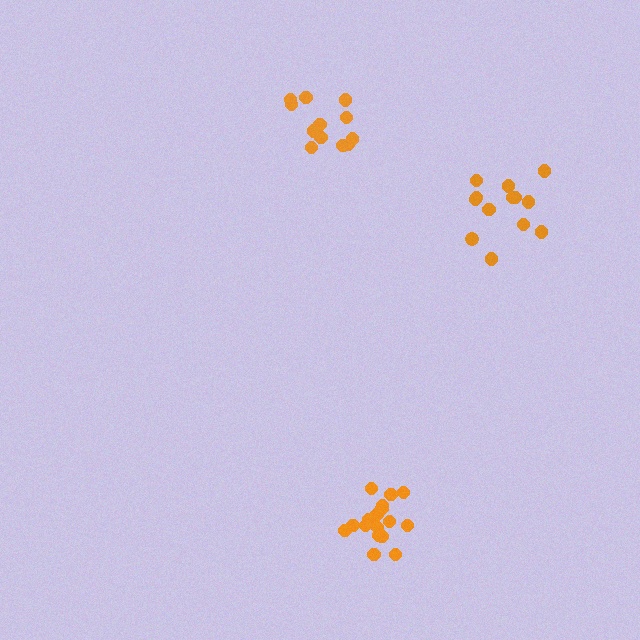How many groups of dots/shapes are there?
There are 3 groups.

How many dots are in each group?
Group 1: 13 dots, Group 2: 17 dots, Group 3: 13 dots (43 total).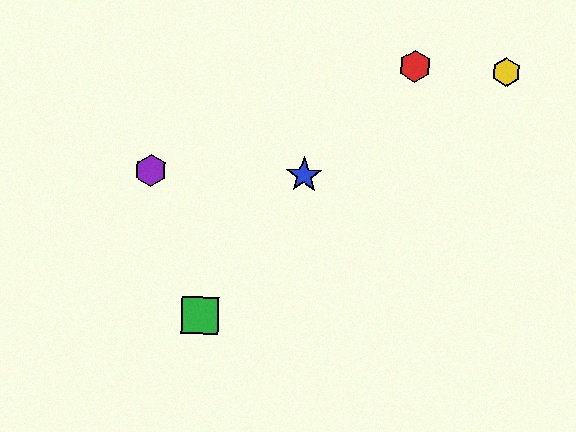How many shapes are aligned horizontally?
2 shapes (the blue star, the purple hexagon) are aligned horizontally.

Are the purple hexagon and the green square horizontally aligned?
No, the purple hexagon is at y≈170 and the green square is at y≈315.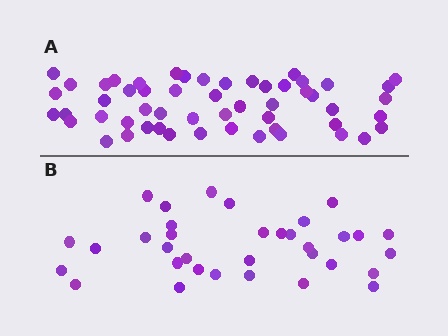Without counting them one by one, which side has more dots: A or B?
Region A (the top region) has more dots.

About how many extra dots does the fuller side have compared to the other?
Region A has approximately 20 more dots than region B.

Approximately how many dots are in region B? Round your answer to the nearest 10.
About 30 dots. (The exact count is 34, which rounds to 30.)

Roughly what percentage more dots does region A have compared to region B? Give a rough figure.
About 60% more.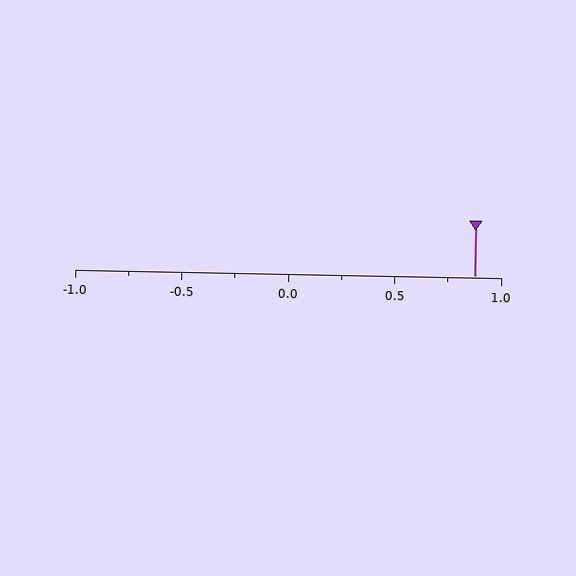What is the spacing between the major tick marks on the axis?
The major ticks are spaced 0.5 apart.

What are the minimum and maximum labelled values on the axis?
The axis runs from -1.0 to 1.0.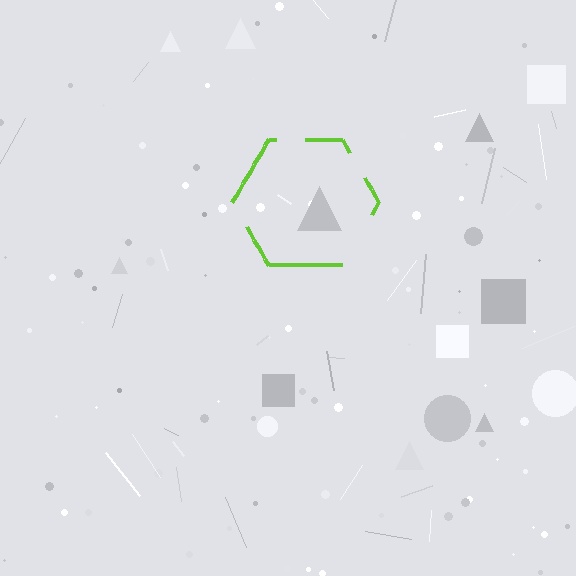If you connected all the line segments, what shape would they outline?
They would outline a hexagon.